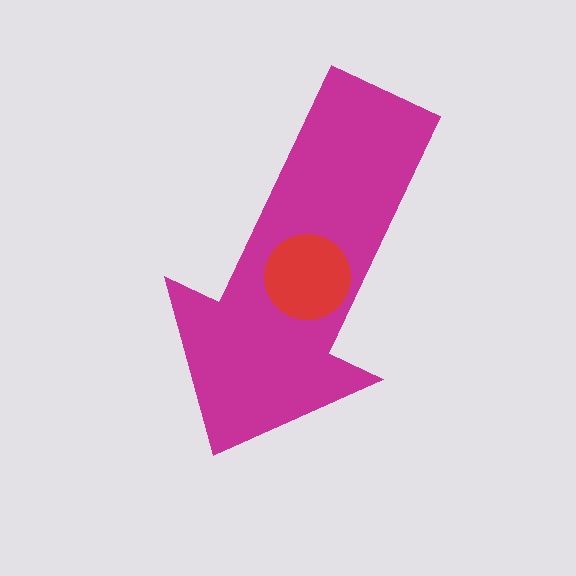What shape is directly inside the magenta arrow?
The red circle.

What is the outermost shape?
The magenta arrow.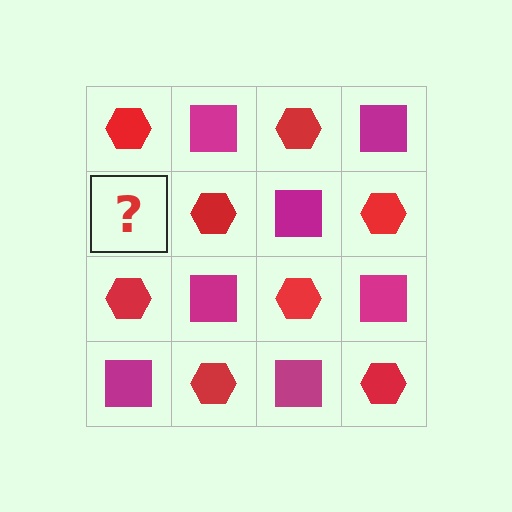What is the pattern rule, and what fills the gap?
The rule is that it alternates red hexagon and magenta square in a checkerboard pattern. The gap should be filled with a magenta square.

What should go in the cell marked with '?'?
The missing cell should contain a magenta square.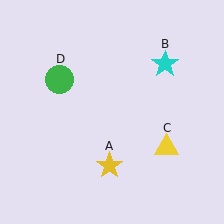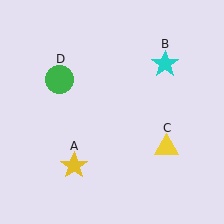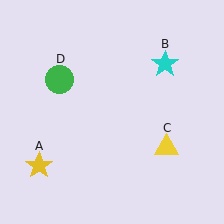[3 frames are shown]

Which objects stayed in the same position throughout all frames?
Cyan star (object B) and yellow triangle (object C) and green circle (object D) remained stationary.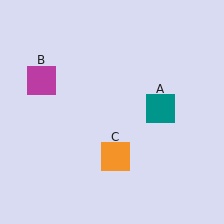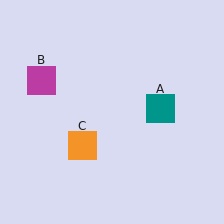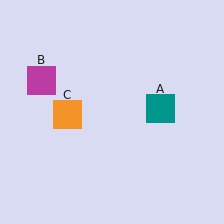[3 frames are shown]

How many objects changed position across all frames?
1 object changed position: orange square (object C).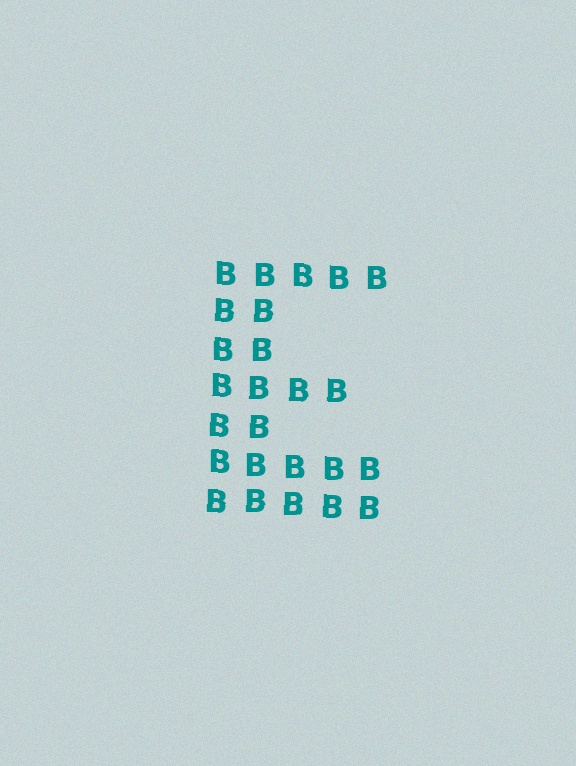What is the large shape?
The large shape is the letter E.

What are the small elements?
The small elements are letter B's.